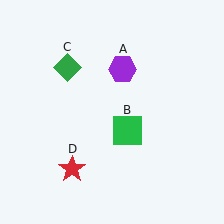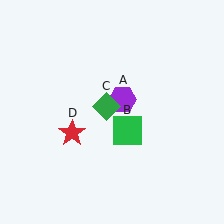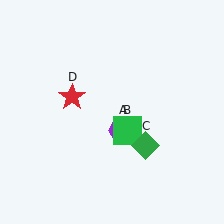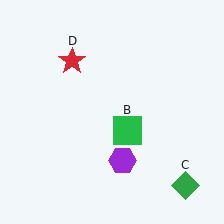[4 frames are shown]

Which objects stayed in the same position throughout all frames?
Green square (object B) remained stationary.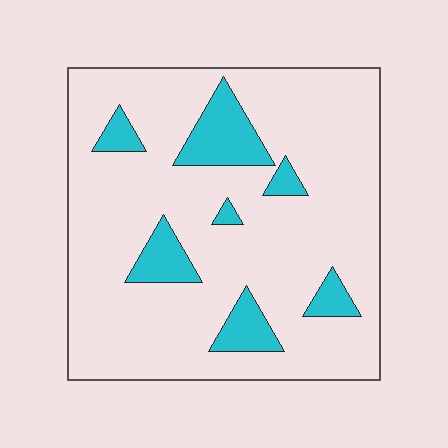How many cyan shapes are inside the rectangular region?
7.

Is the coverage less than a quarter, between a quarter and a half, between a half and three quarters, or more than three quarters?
Less than a quarter.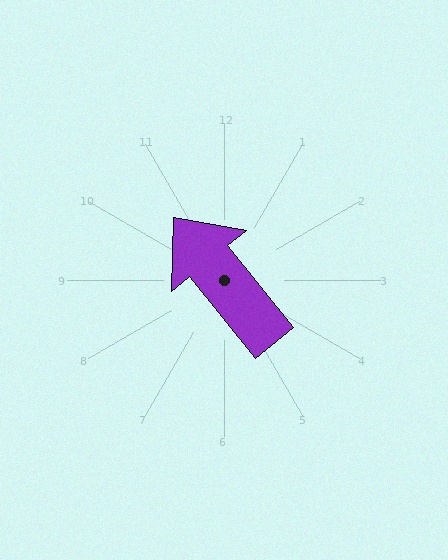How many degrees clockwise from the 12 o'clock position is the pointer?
Approximately 321 degrees.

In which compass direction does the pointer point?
Northwest.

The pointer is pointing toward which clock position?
Roughly 11 o'clock.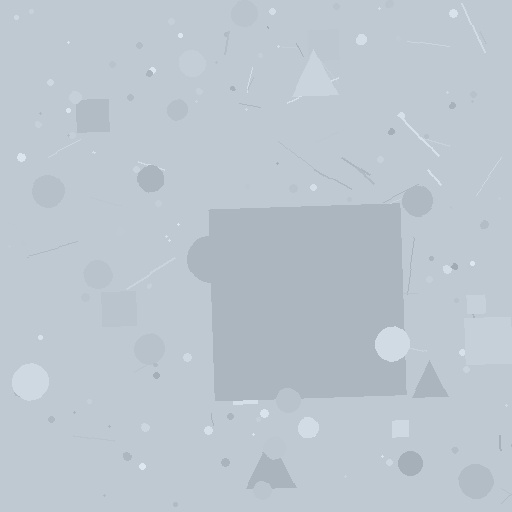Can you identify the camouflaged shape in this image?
The camouflaged shape is a square.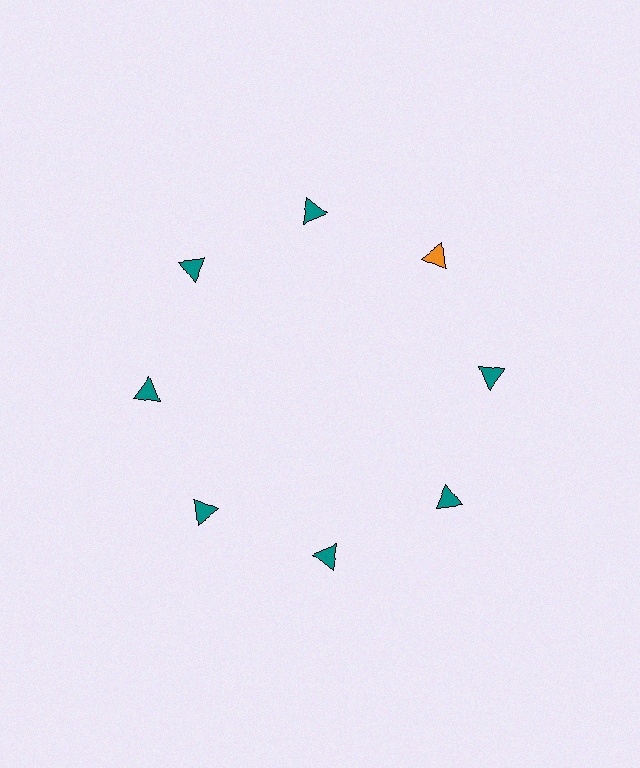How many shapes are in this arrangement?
There are 8 shapes arranged in a ring pattern.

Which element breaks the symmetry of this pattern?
The orange triangle at roughly the 2 o'clock position breaks the symmetry. All other shapes are teal triangles.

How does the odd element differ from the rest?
It has a different color: orange instead of teal.